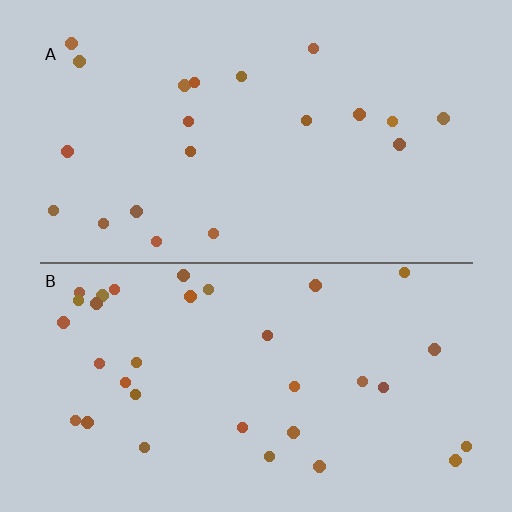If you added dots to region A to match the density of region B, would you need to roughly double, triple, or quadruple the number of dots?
Approximately double.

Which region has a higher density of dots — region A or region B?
B (the bottom).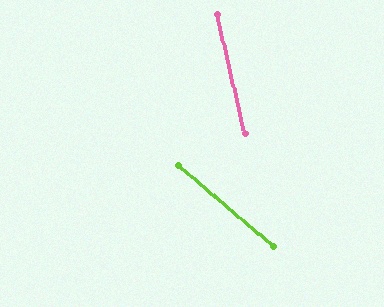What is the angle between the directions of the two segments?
Approximately 36 degrees.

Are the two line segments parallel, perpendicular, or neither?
Neither parallel nor perpendicular — they differ by about 36°.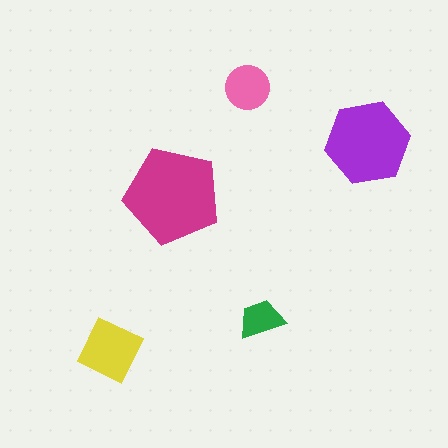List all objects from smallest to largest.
The green trapezoid, the pink circle, the yellow diamond, the purple hexagon, the magenta pentagon.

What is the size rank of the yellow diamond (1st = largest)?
3rd.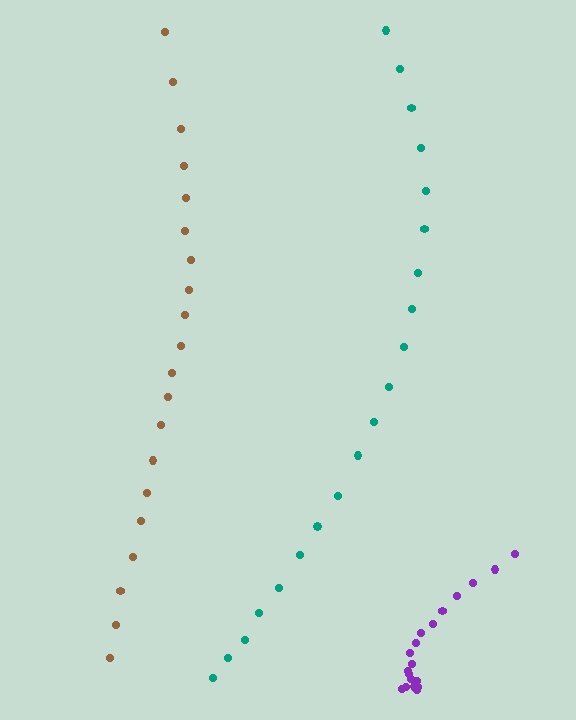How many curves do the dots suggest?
There are 3 distinct paths.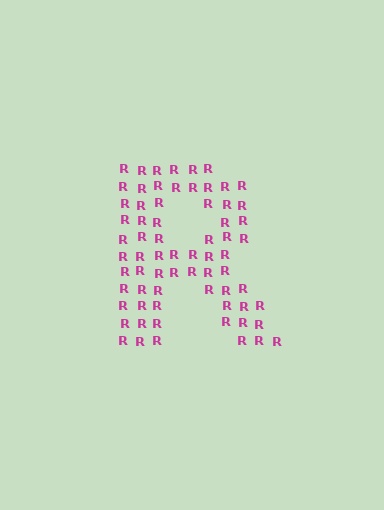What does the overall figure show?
The overall figure shows the letter R.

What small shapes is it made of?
It is made of small letter R's.